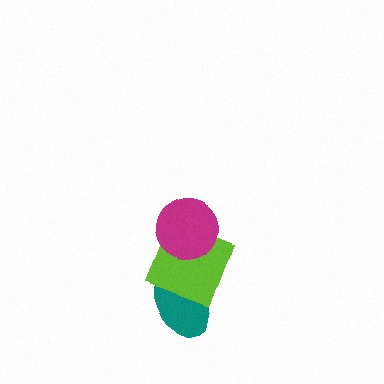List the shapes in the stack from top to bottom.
From top to bottom: the magenta circle, the lime square, the teal ellipse.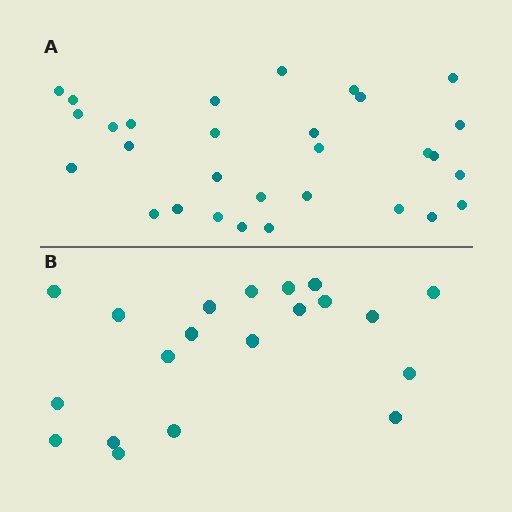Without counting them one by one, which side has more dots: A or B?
Region A (the top region) has more dots.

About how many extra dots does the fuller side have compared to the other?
Region A has roughly 10 or so more dots than region B.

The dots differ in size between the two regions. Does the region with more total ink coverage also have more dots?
No. Region B has more total ink coverage because its dots are larger, but region A actually contains more individual dots. Total area can be misleading — the number of items is what matters here.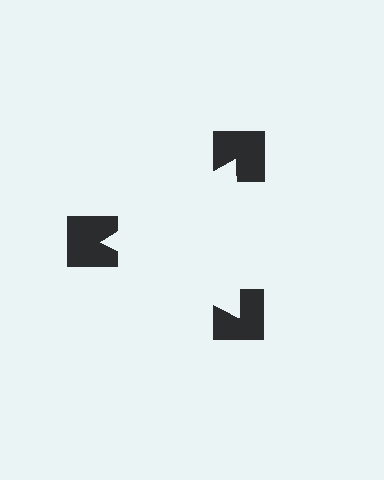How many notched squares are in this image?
There are 3 — one at each vertex of the illusory triangle.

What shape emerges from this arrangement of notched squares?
An illusory triangle — its edges are inferred from the aligned wedge cuts in the notched squares, not physically drawn.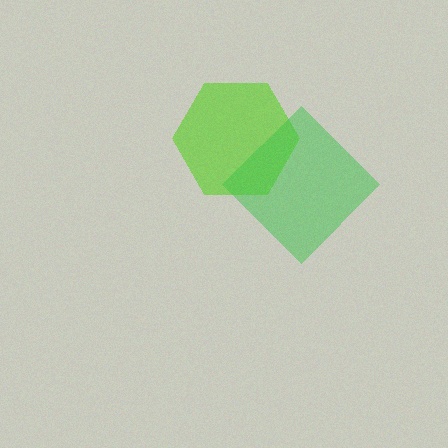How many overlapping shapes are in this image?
There are 2 overlapping shapes in the image.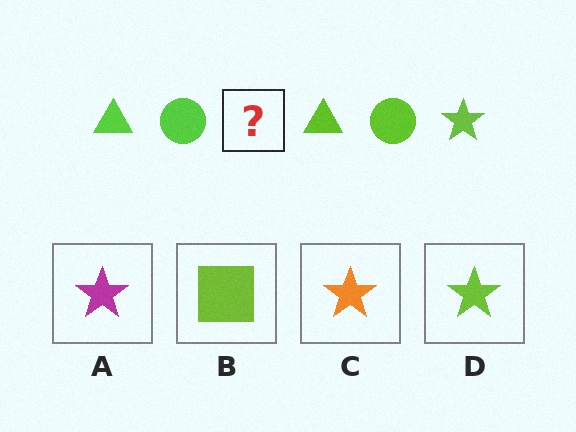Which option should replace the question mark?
Option D.